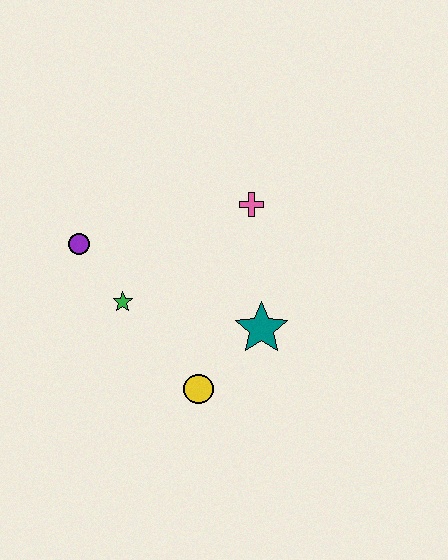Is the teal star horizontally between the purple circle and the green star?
No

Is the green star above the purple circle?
No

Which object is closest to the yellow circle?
The teal star is closest to the yellow circle.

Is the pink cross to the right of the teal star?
No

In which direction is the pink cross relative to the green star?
The pink cross is to the right of the green star.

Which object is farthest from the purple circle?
The teal star is farthest from the purple circle.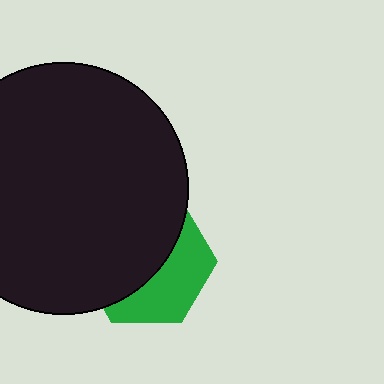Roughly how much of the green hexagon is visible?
A small part of it is visible (roughly 41%).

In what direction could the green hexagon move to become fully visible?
The green hexagon could move toward the lower-right. That would shift it out from behind the black circle entirely.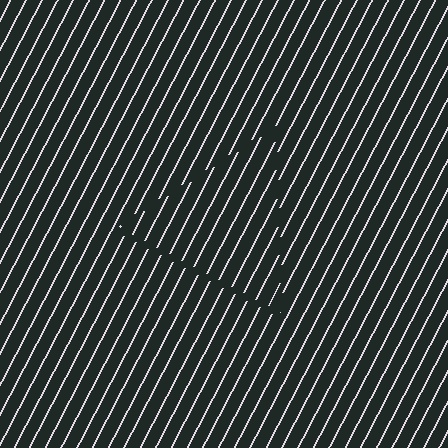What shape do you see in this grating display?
An illusory triangle. The interior of the shape contains the same grating, shifted by half a period — the contour is defined by the phase discontinuity where line-ends from the inner and outer gratings abut.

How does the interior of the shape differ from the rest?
The interior of the shape contains the same grating, shifted by half a period — the contour is defined by the phase discontinuity where line-ends from the inner and outer gratings abut.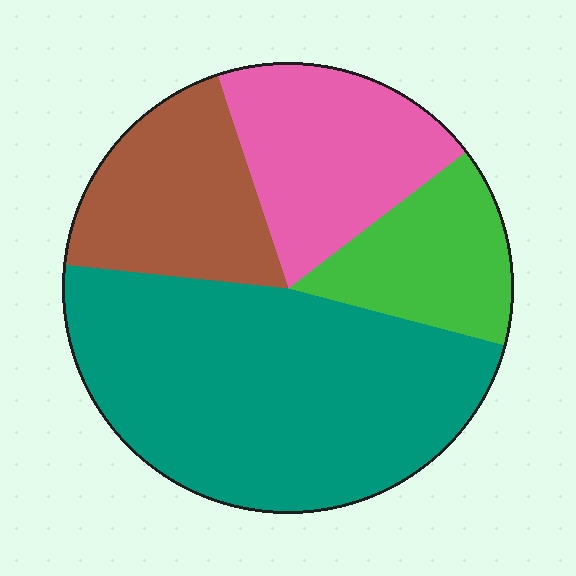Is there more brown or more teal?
Teal.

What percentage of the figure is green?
Green covers around 15% of the figure.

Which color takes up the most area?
Teal, at roughly 45%.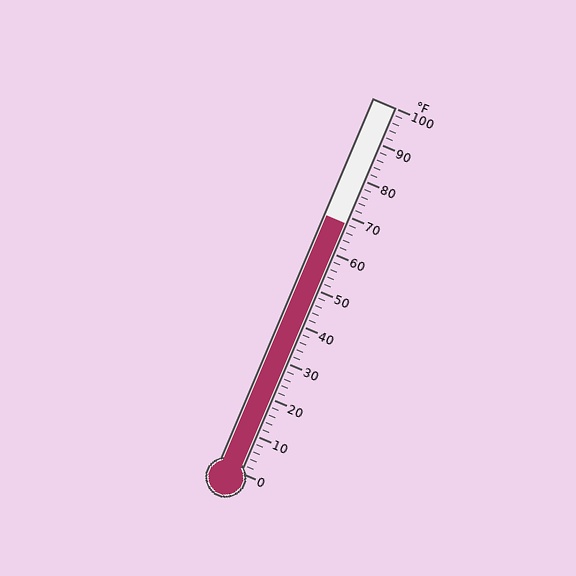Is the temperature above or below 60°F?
The temperature is above 60°F.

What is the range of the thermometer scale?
The thermometer scale ranges from 0°F to 100°F.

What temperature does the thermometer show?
The thermometer shows approximately 68°F.